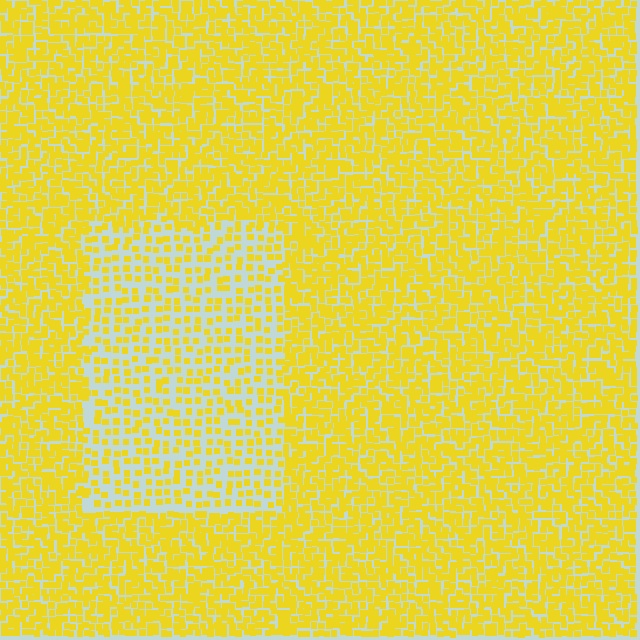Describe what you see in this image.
The image contains small yellow elements arranged at two different densities. A rectangle-shaped region is visible where the elements are less densely packed than the surrounding area.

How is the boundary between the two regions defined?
The boundary is defined by a change in element density (approximately 2.2x ratio). All elements are the same color, size, and shape.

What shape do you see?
I see a rectangle.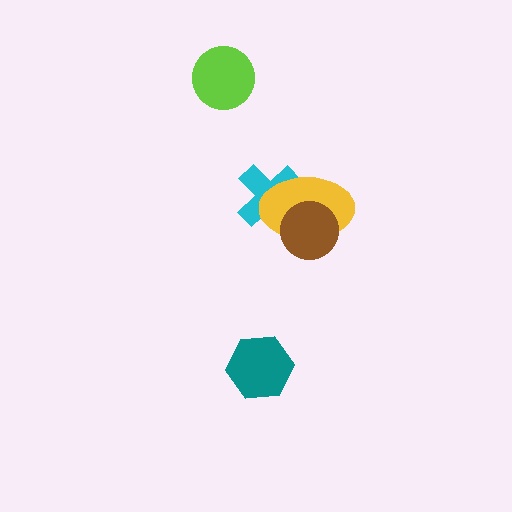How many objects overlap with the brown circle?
2 objects overlap with the brown circle.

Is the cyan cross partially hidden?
Yes, it is partially covered by another shape.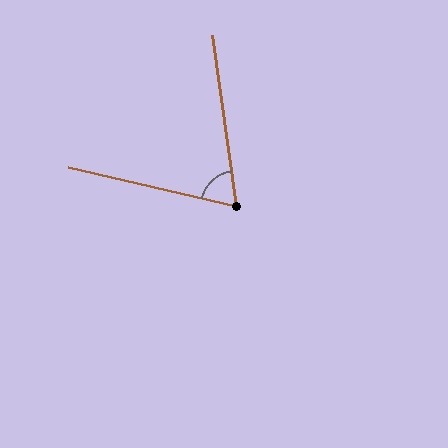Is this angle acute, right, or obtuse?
It is acute.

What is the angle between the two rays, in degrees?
Approximately 69 degrees.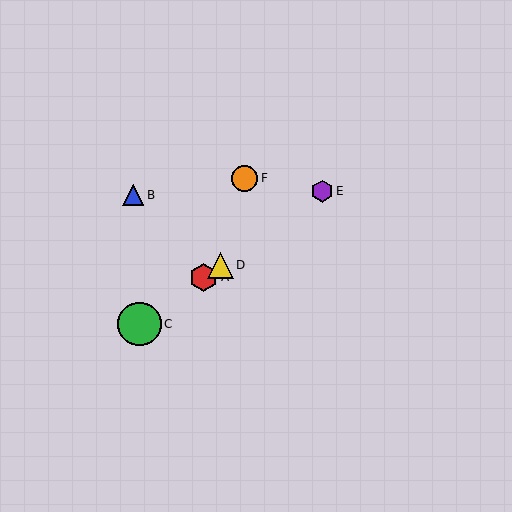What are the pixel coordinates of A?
Object A is at (204, 277).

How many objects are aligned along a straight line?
4 objects (A, C, D, E) are aligned along a straight line.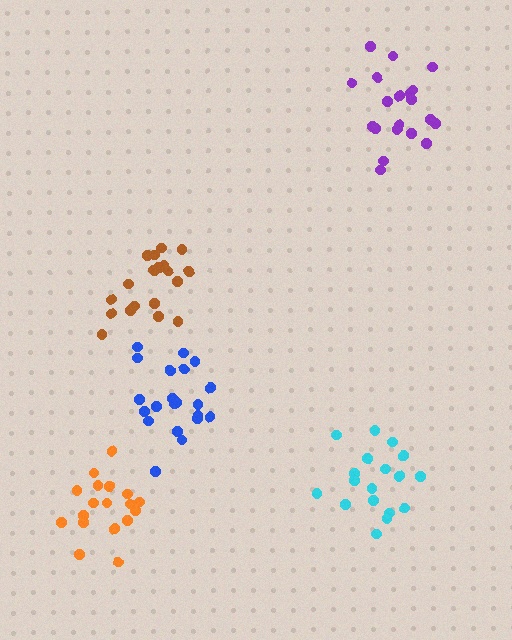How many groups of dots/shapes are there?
There are 5 groups.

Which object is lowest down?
The orange cluster is bottommost.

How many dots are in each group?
Group 1: 20 dots, Group 2: 19 dots, Group 3: 20 dots, Group 4: 21 dots, Group 5: 18 dots (98 total).